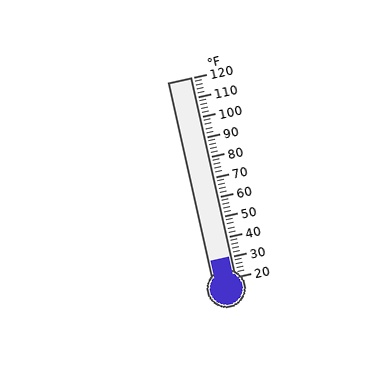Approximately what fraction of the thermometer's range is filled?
The thermometer is filled to approximately 10% of its range.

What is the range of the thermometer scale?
The thermometer scale ranges from 20°F to 120°F.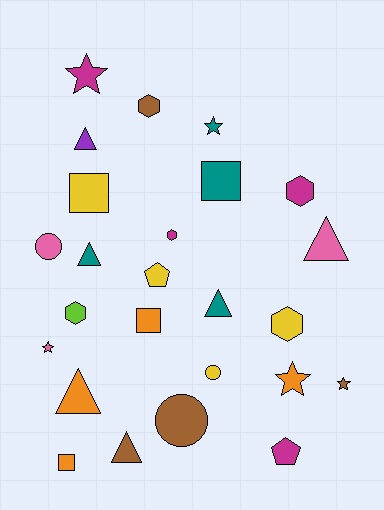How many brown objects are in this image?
There are 4 brown objects.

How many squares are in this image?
There are 4 squares.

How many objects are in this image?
There are 25 objects.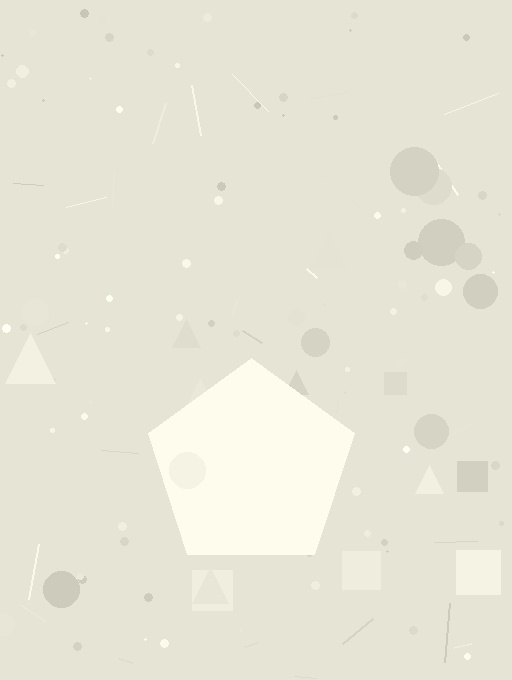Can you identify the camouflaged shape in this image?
The camouflaged shape is a pentagon.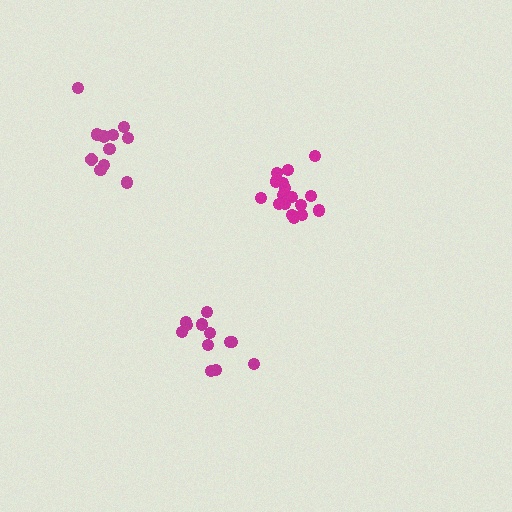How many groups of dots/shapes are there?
There are 3 groups.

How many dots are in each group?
Group 1: 12 dots, Group 2: 17 dots, Group 3: 11 dots (40 total).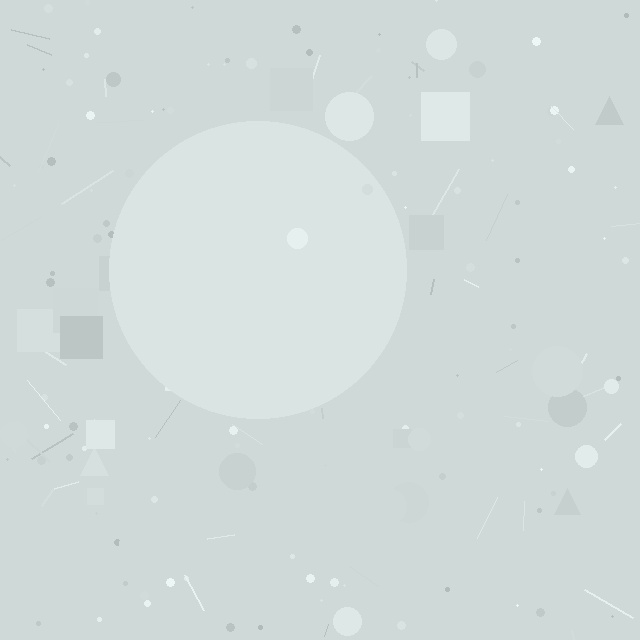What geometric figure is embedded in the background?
A circle is embedded in the background.